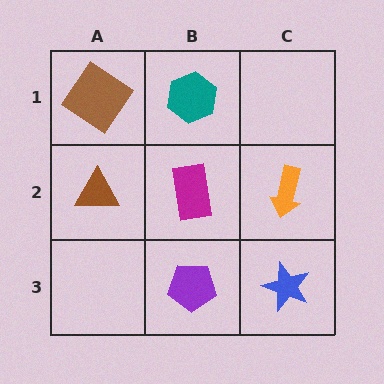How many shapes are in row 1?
2 shapes.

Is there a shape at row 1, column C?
No, that cell is empty.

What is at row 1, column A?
A brown diamond.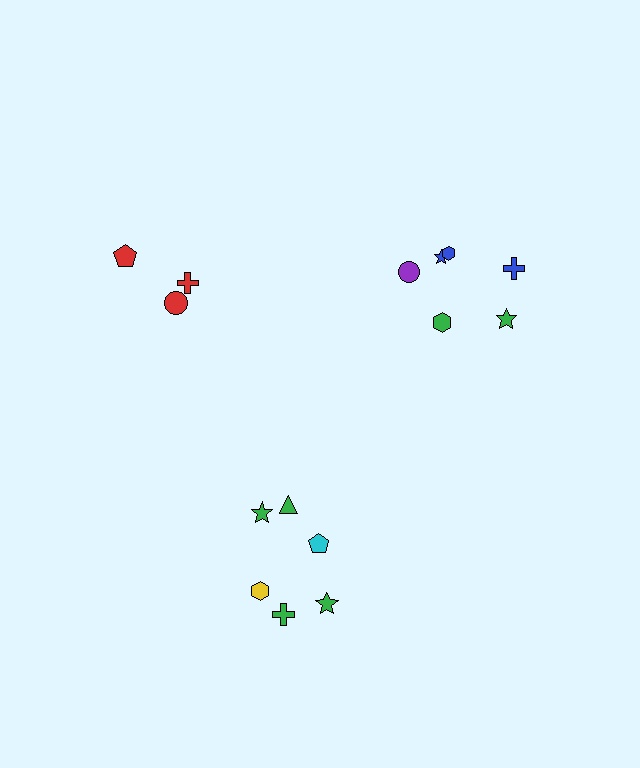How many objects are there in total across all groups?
There are 15 objects.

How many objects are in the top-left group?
There are 3 objects.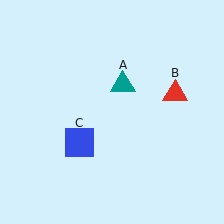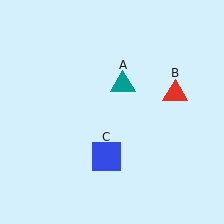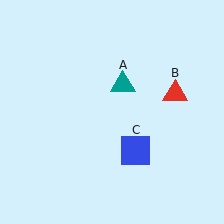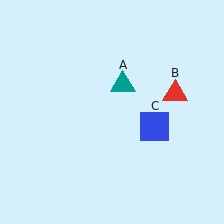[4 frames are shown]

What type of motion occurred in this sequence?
The blue square (object C) rotated counterclockwise around the center of the scene.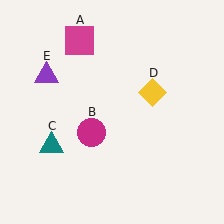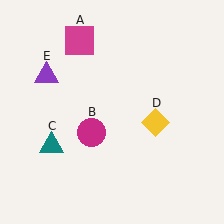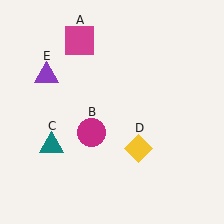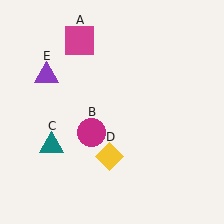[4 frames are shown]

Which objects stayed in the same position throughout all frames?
Magenta square (object A) and magenta circle (object B) and teal triangle (object C) and purple triangle (object E) remained stationary.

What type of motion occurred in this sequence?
The yellow diamond (object D) rotated clockwise around the center of the scene.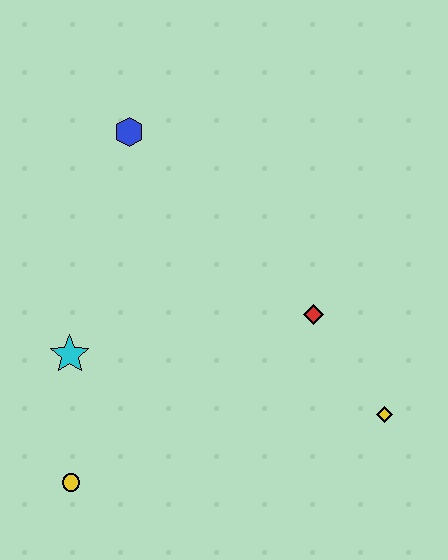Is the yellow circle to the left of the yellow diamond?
Yes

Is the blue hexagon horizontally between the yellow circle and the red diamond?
Yes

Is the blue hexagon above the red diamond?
Yes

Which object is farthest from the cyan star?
The yellow diamond is farthest from the cyan star.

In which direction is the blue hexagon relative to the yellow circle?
The blue hexagon is above the yellow circle.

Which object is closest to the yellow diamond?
The red diamond is closest to the yellow diamond.